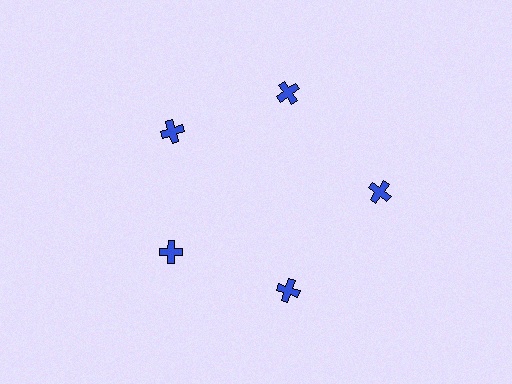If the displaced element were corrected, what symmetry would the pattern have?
It would have 5-fold rotational symmetry — the pattern would map onto itself every 72 degrees.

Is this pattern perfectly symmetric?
No. The 5 blue crosses are arranged in a ring, but one element near the 3 o'clock position is pushed outward from the center, breaking the 5-fold rotational symmetry.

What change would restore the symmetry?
The symmetry would be restored by moving it inward, back onto the ring so that all 5 crosses sit at equal angles and equal distance from the center.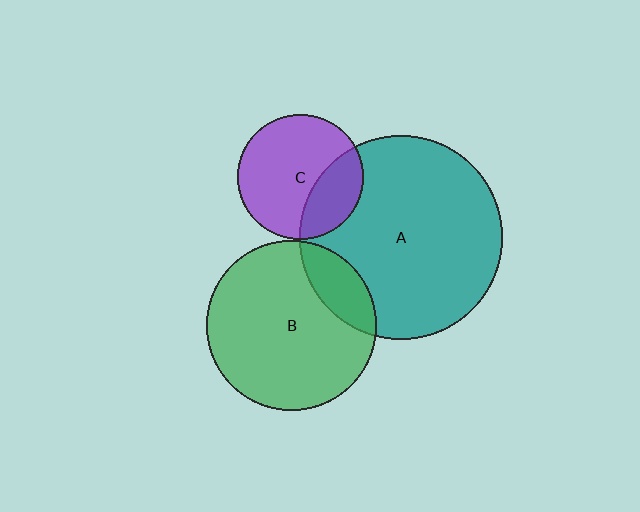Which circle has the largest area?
Circle A (teal).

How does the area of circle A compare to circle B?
Approximately 1.4 times.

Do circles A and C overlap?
Yes.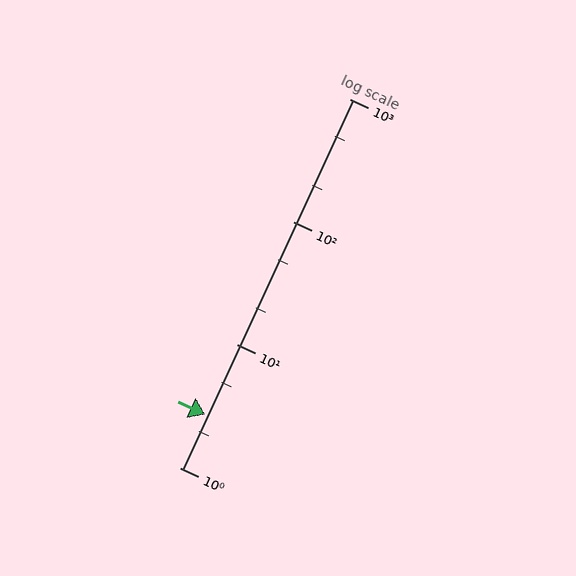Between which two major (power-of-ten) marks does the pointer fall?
The pointer is between 1 and 10.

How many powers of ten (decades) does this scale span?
The scale spans 3 decades, from 1 to 1000.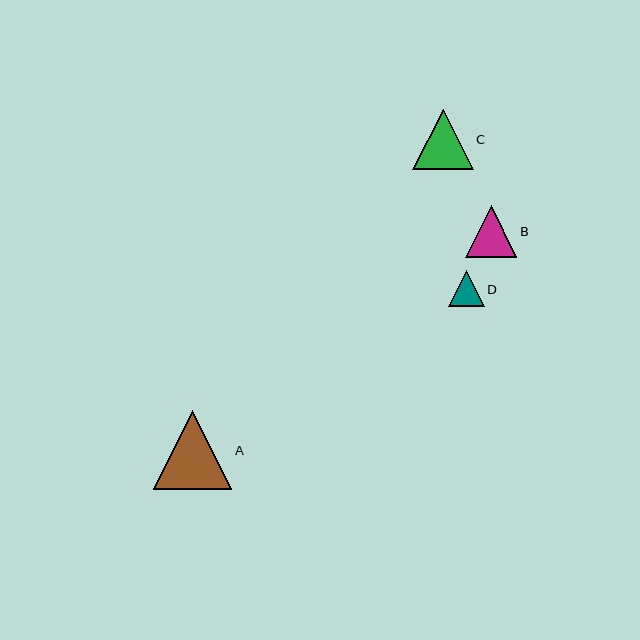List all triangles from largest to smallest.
From largest to smallest: A, C, B, D.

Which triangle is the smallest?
Triangle D is the smallest with a size of approximately 36 pixels.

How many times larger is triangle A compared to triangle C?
Triangle A is approximately 1.3 times the size of triangle C.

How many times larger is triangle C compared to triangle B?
Triangle C is approximately 1.2 times the size of triangle B.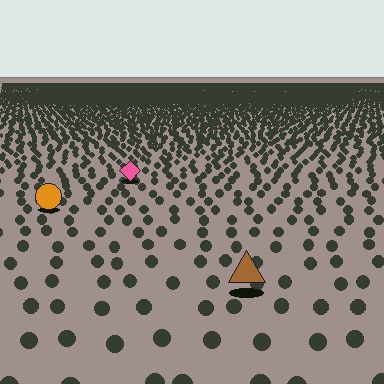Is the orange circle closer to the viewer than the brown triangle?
No. The brown triangle is closer — you can tell from the texture gradient: the ground texture is coarser near it.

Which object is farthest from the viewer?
The pink diamond is farthest from the viewer. It appears smaller and the ground texture around it is denser.